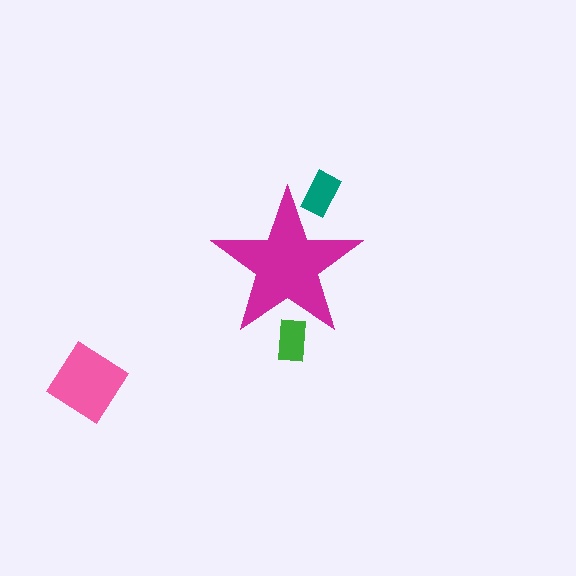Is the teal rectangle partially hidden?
Yes, the teal rectangle is partially hidden behind the magenta star.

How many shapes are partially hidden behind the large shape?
2 shapes are partially hidden.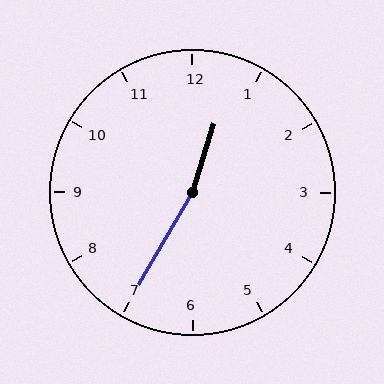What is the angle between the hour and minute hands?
Approximately 168 degrees.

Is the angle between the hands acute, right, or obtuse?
It is obtuse.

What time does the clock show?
12:35.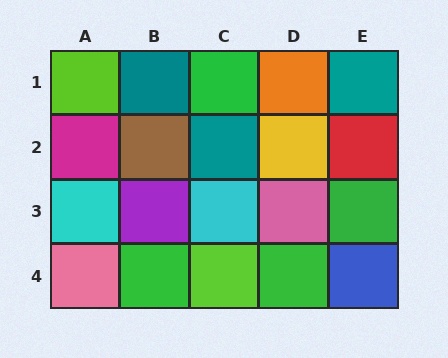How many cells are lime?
2 cells are lime.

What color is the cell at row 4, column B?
Green.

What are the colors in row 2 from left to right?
Magenta, brown, teal, yellow, red.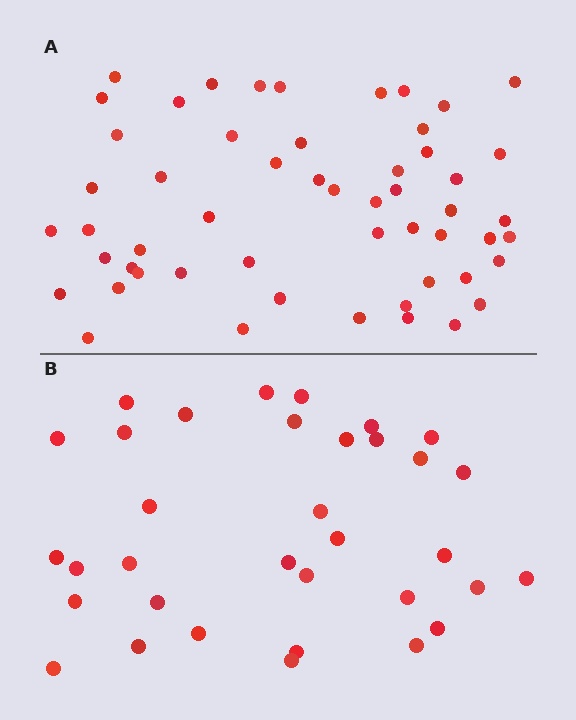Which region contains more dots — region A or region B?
Region A (the top region) has more dots.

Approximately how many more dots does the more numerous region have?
Region A has approximately 20 more dots than region B.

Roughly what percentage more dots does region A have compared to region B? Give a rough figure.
About 60% more.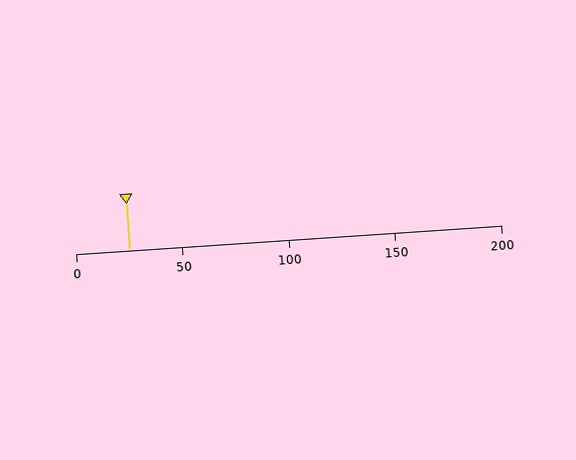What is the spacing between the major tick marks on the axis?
The major ticks are spaced 50 apart.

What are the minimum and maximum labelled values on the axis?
The axis runs from 0 to 200.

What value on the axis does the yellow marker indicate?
The marker indicates approximately 25.